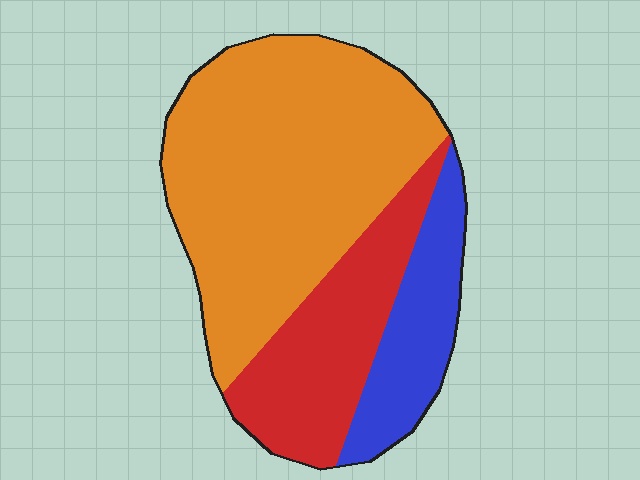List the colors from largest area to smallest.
From largest to smallest: orange, red, blue.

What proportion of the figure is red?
Red takes up about one quarter (1/4) of the figure.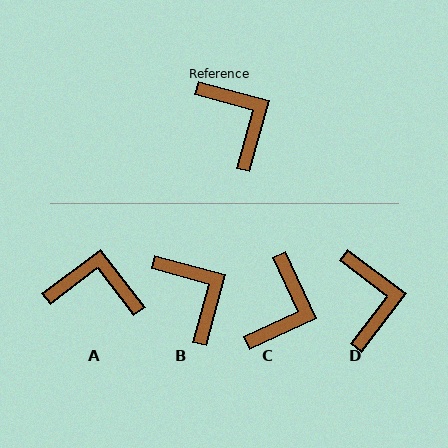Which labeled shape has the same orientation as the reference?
B.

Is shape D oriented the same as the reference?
No, it is off by about 22 degrees.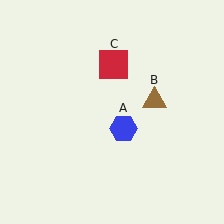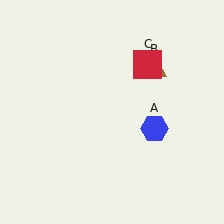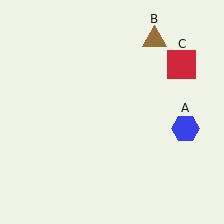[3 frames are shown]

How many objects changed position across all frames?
3 objects changed position: blue hexagon (object A), brown triangle (object B), red square (object C).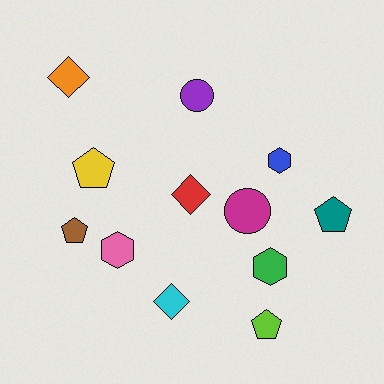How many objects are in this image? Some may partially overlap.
There are 12 objects.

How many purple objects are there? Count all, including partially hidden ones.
There is 1 purple object.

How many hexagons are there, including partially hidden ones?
There are 3 hexagons.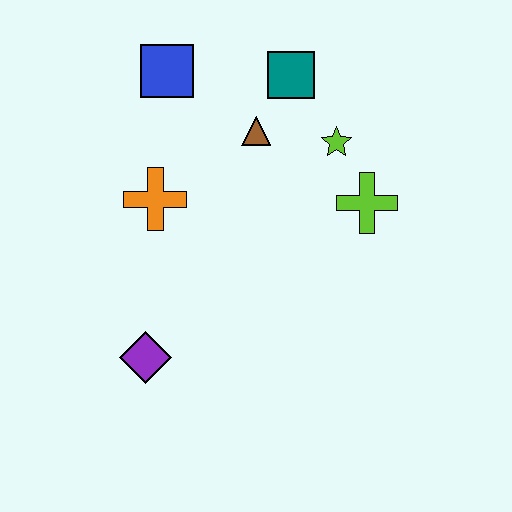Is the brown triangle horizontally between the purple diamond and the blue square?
No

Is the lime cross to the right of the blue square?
Yes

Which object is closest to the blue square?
The brown triangle is closest to the blue square.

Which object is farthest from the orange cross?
The lime cross is farthest from the orange cross.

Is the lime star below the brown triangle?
Yes